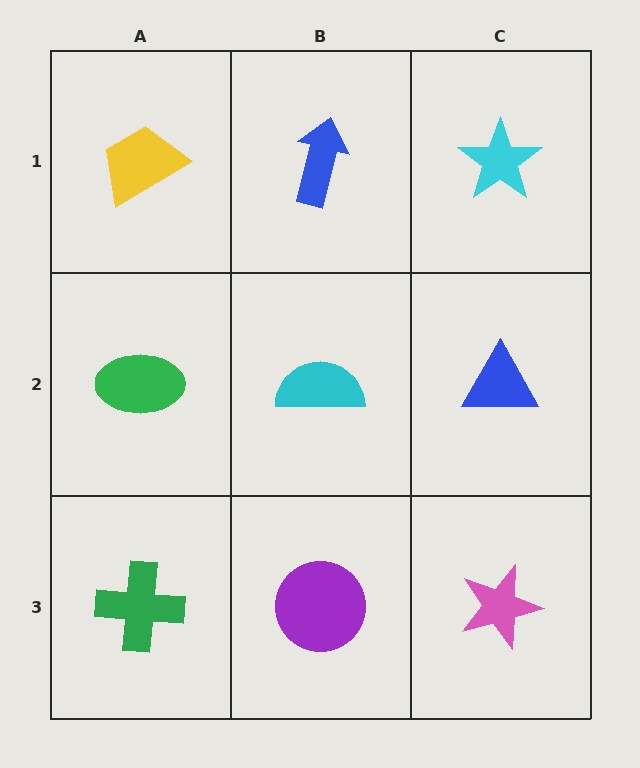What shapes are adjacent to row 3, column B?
A cyan semicircle (row 2, column B), a green cross (row 3, column A), a pink star (row 3, column C).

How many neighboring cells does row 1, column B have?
3.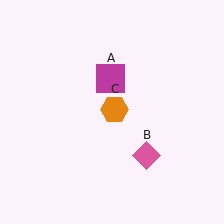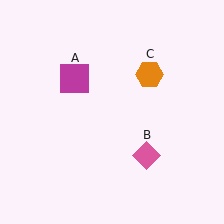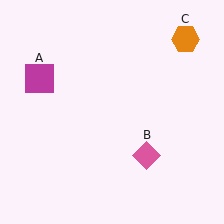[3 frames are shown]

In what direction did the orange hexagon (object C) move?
The orange hexagon (object C) moved up and to the right.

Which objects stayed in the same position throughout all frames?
Pink diamond (object B) remained stationary.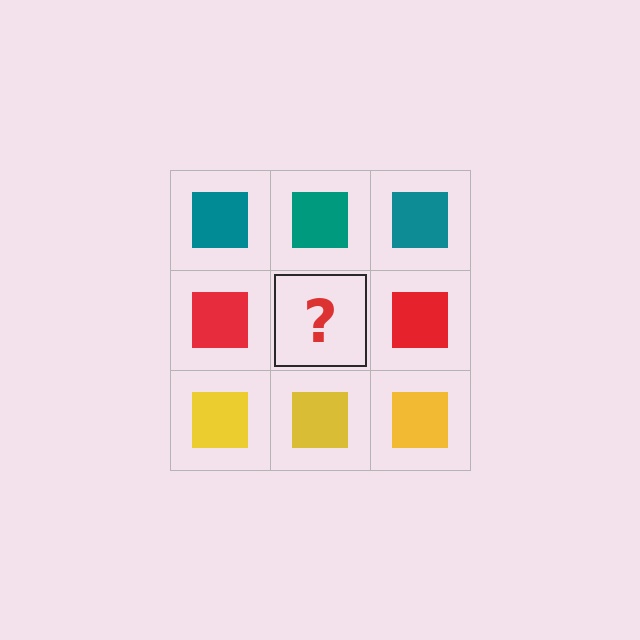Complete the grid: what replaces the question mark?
The question mark should be replaced with a red square.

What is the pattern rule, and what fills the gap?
The rule is that each row has a consistent color. The gap should be filled with a red square.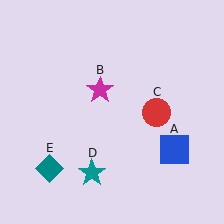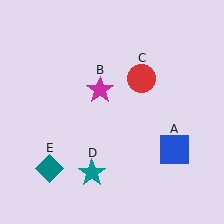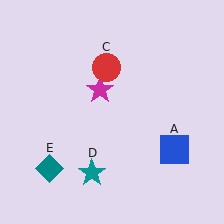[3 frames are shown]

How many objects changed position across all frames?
1 object changed position: red circle (object C).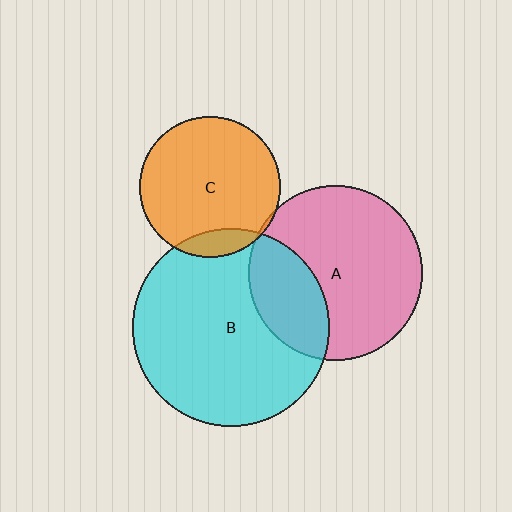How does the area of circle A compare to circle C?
Approximately 1.5 times.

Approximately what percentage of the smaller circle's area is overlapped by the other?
Approximately 10%.